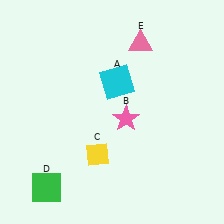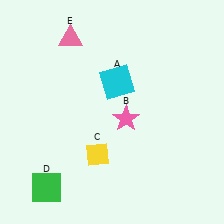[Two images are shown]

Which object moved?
The pink triangle (E) moved left.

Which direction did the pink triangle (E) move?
The pink triangle (E) moved left.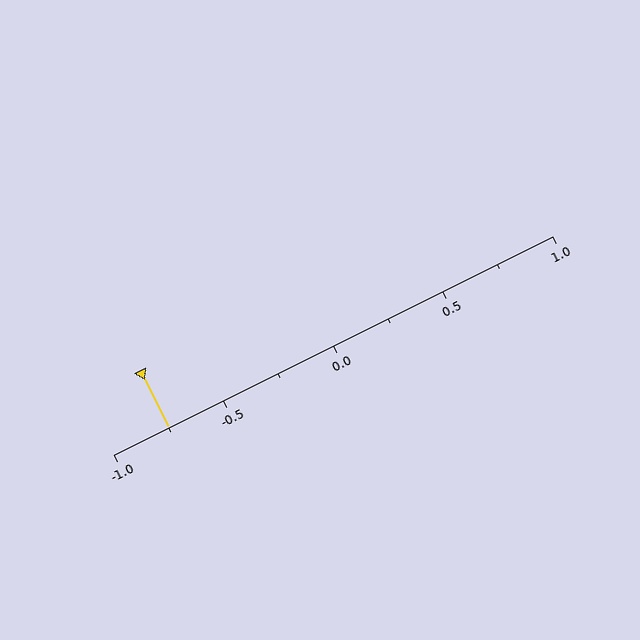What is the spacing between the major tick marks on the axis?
The major ticks are spaced 0.5 apart.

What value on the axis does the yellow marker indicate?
The marker indicates approximately -0.75.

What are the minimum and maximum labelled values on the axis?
The axis runs from -1.0 to 1.0.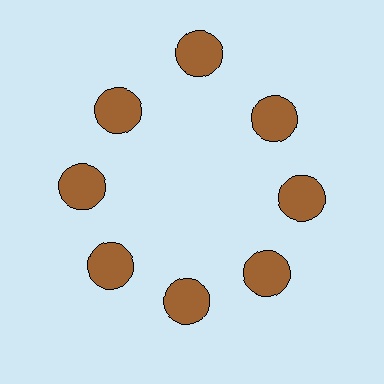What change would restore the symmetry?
The symmetry would be restored by moving it inward, back onto the ring so that all 8 circles sit at equal angles and equal distance from the center.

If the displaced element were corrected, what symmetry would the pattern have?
It would have 8-fold rotational symmetry — the pattern would map onto itself every 45 degrees.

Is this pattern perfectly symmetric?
No. The 8 brown circles are arranged in a ring, but one element near the 12 o'clock position is pushed outward from the center, breaking the 8-fold rotational symmetry.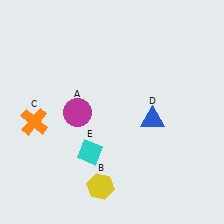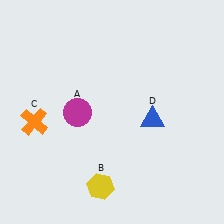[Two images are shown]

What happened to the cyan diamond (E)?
The cyan diamond (E) was removed in Image 2. It was in the bottom-left area of Image 1.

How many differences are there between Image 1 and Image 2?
There is 1 difference between the two images.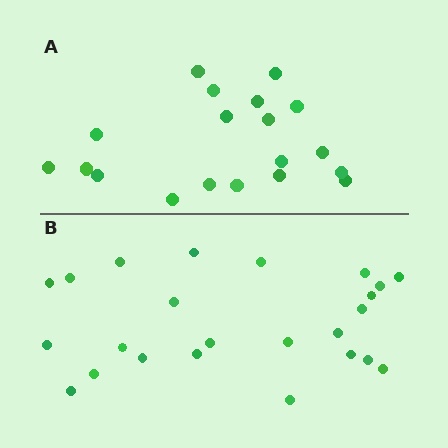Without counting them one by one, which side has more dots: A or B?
Region B (the bottom region) has more dots.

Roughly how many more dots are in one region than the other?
Region B has about 5 more dots than region A.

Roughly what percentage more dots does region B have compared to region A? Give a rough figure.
About 25% more.